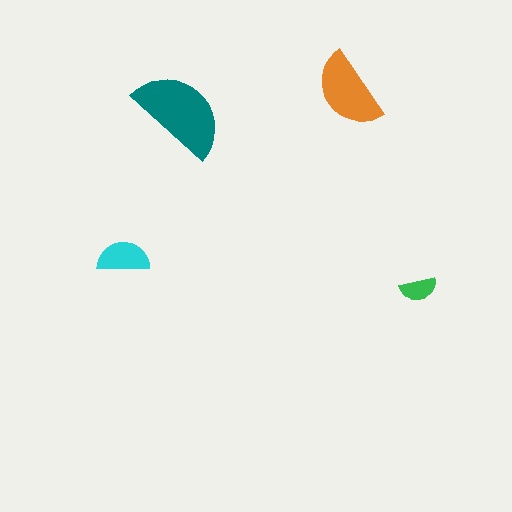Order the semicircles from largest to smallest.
the teal one, the orange one, the cyan one, the green one.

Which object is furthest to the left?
The cyan semicircle is leftmost.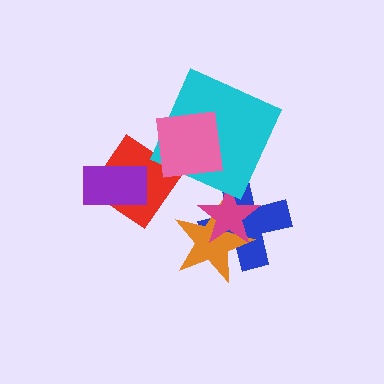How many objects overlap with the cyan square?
1 object overlaps with the cyan square.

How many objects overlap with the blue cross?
2 objects overlap with the blue cross.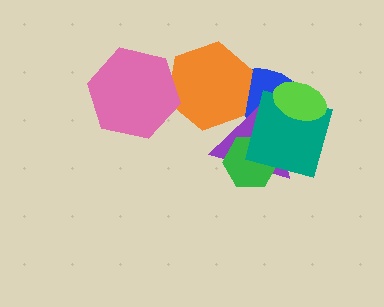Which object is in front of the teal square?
The lime ellipse is in front of the teal square.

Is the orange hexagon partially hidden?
Yes, it is partially covered by another shape.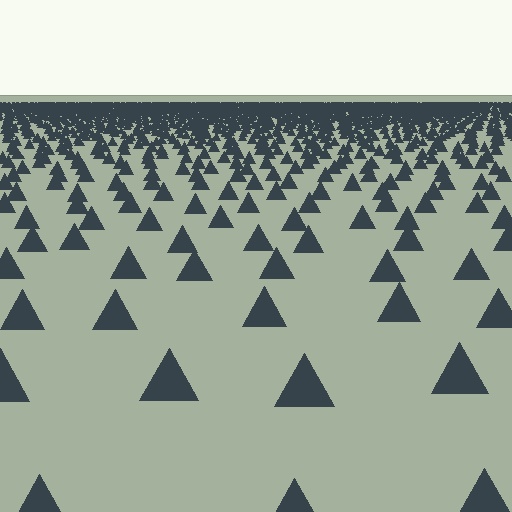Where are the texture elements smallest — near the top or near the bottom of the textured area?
Near the top.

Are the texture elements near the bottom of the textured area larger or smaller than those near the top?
Larger. Near the bottom, elements are closer to the viewer and appear at a bigger on-screen size.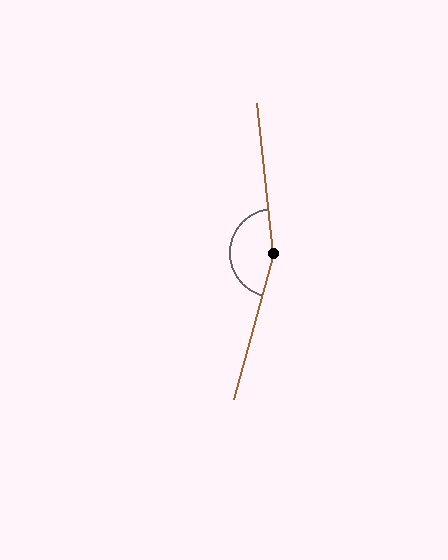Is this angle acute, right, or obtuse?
It is obtuse.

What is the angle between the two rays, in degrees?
Approximately 158 degrees.